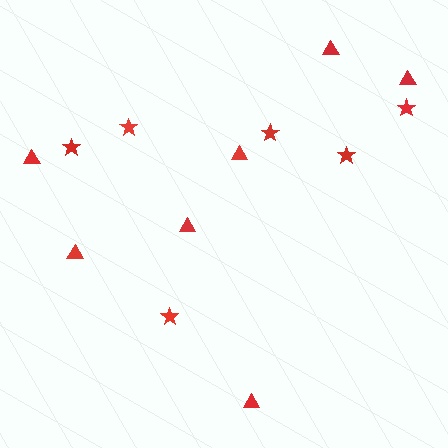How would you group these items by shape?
There are 2 groups: one group of triangles (7) and one group of stars (6).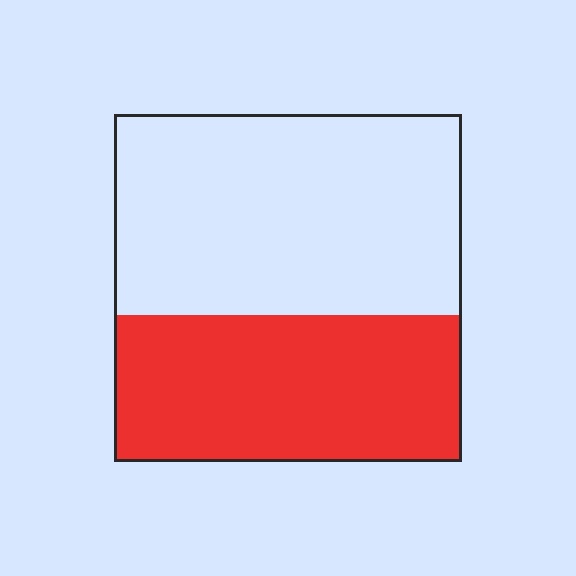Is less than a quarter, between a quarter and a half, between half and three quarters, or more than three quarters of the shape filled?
Between a quarter and a half.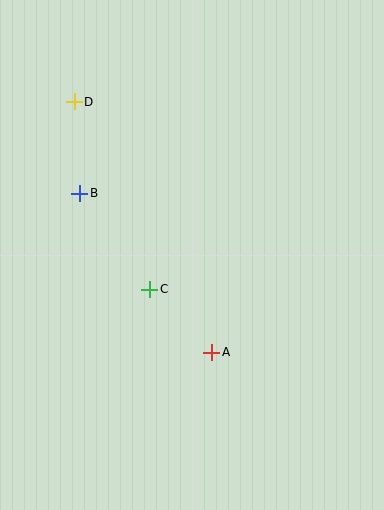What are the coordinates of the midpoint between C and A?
The midpoint between C and A is at (181, 321).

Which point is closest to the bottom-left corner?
Point A is closest to the bottom-left corner.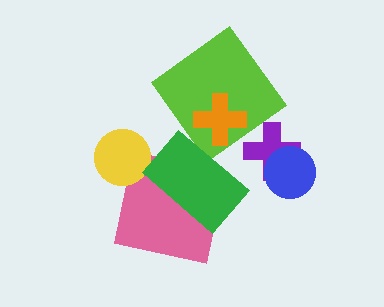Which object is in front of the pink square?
The green rectangle is in front of the pink square.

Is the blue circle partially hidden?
No, no other shape covers it.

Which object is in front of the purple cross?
The blue circle is in front of the purple cross.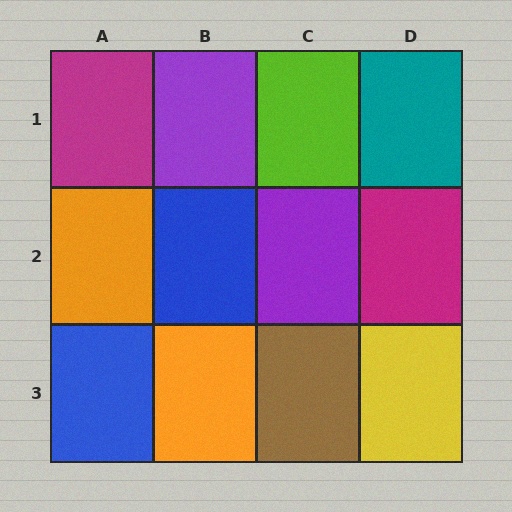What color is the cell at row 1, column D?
Teal.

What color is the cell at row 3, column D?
Yellow.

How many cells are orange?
2 cells are orange.